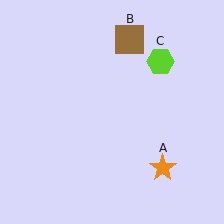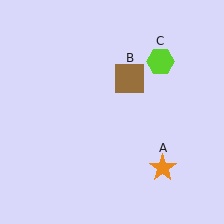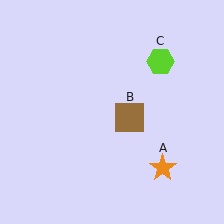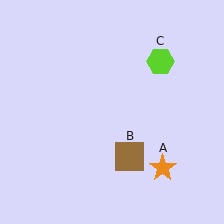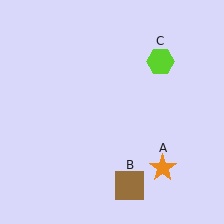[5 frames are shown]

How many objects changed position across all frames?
1 object changed position: brown square (object B).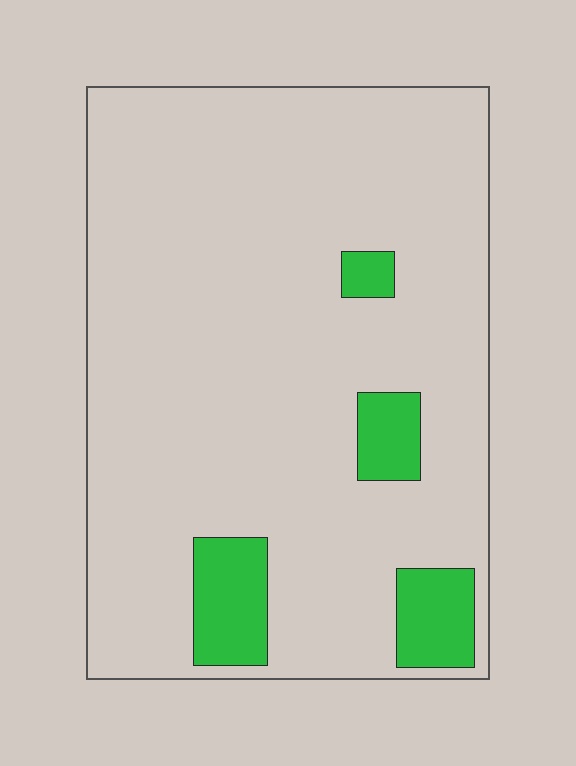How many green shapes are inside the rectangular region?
4.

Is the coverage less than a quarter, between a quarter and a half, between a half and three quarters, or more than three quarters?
Less than a quarter.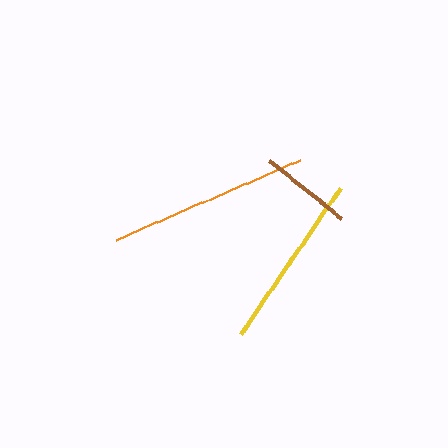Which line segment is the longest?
The orange line is the longest at approximately 201 pixels.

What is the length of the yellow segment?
The yellow segment is approximately 178 pixels long.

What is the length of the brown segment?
The brown segment is approximately 92 pixels long.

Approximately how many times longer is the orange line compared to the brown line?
The orange line is approximately 2.2 times the length of the brown line.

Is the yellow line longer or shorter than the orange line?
The orange line is longer than the yellow line.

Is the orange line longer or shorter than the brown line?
The orange line is longer than the brown line.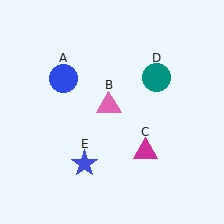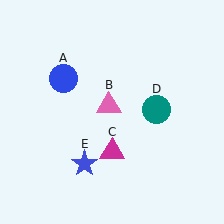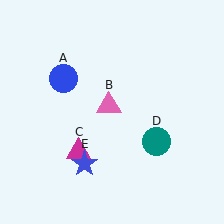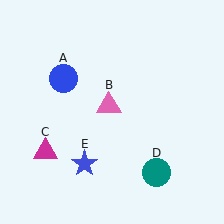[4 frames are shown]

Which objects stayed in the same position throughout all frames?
Blue circle (object A) and pink triangle (object B) and blue star (object E) remained stationary.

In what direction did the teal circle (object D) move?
The teal circle (object D) moved down.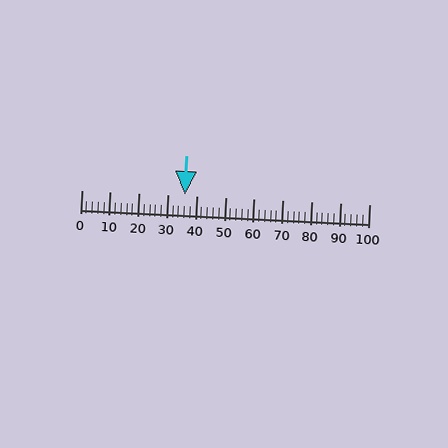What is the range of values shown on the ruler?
The ruler shows values from 0 to 100.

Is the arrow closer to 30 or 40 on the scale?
The arrow is closer to 40.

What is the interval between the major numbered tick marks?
The major tick marks are spaced 10 units apart.